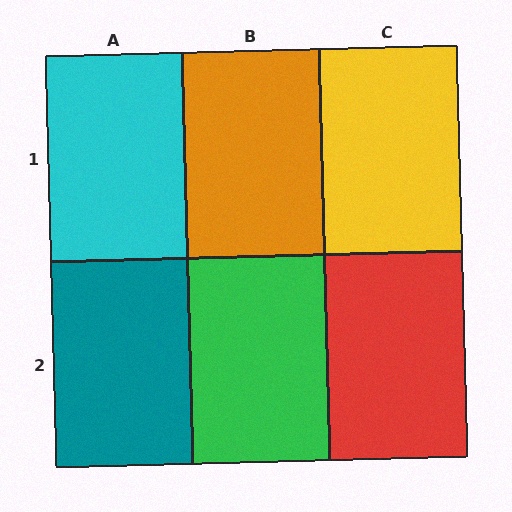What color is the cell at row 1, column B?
Orange.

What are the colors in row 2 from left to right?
Teal, green, red.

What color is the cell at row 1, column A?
Cyan.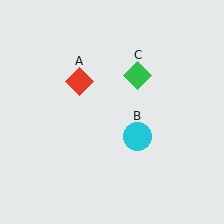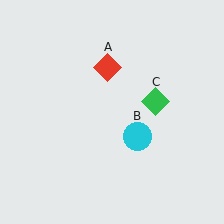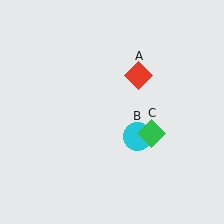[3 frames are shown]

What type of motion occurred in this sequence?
The red diamond (object A), green diamond (object C) rotated clockwise around the center of the scene.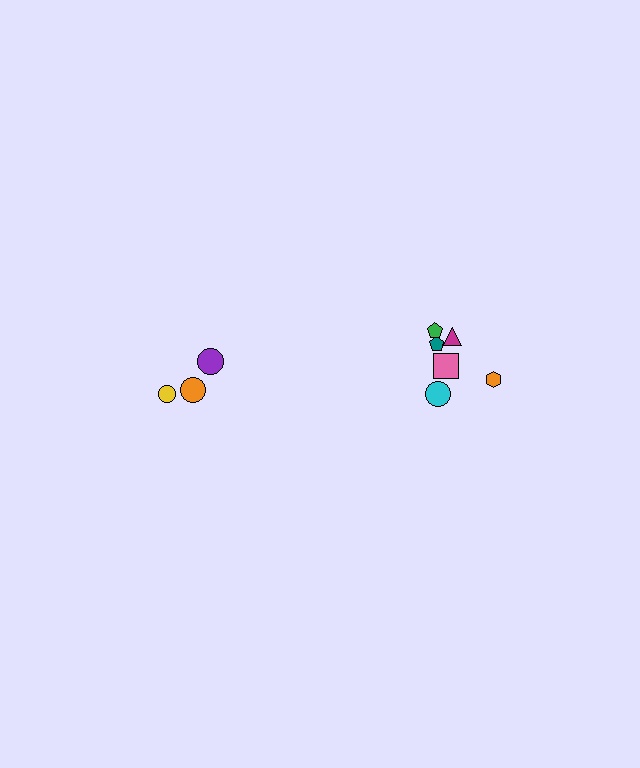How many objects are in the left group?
There are 3 objects.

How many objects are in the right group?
There are 6 objects.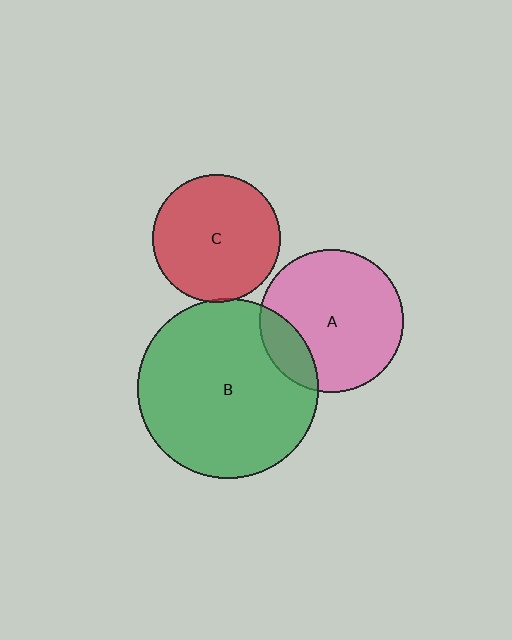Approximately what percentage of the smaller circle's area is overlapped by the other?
Approximately 5%.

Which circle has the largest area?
Circle B (green).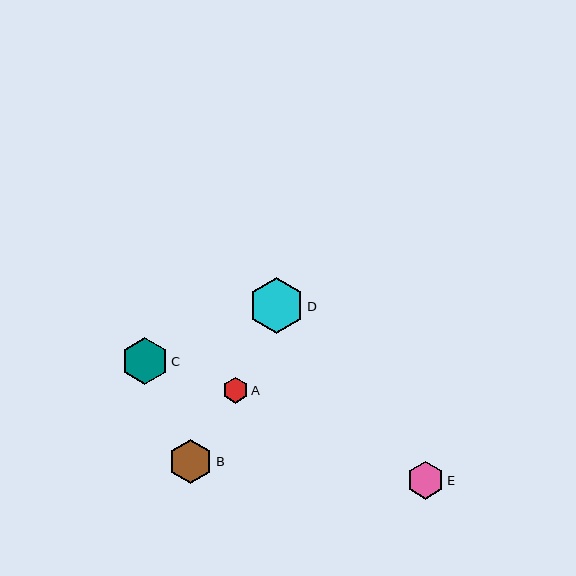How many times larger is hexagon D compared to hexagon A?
Hexagon D is approximately 2.1 times the size of hexagon A.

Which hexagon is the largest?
Hexagon D is the largest with a size of approximately 55 pixels.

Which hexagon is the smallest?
Hexagon A is the smallest with a size of approximately 26 pixels.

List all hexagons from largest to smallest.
From largest to smallest: D, C, B, E, A.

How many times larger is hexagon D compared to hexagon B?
Hexagon D is approximately 1.3 times the size of hexagon B.